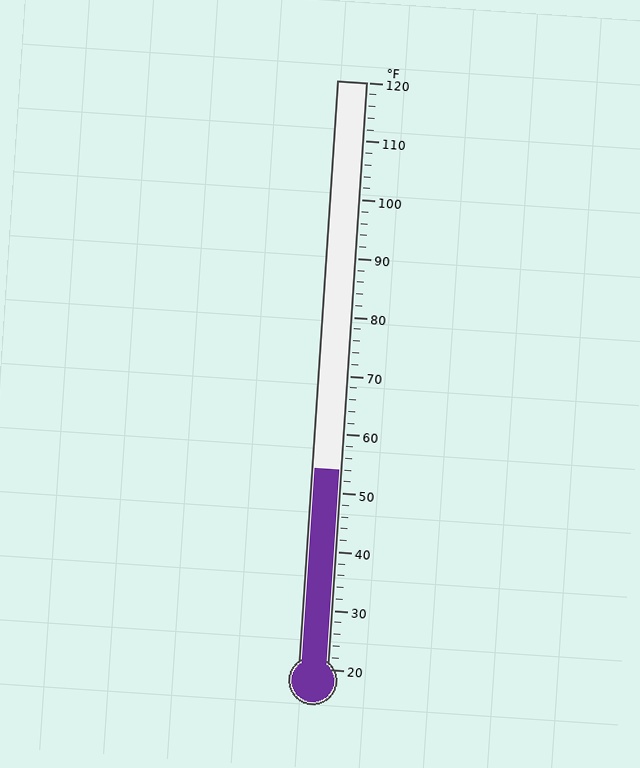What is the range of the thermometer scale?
The thermometer scale ranges from 20°F to 120°F.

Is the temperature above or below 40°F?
The temperature is above 40°F.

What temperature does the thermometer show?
The thermometer shows approximately 54°F.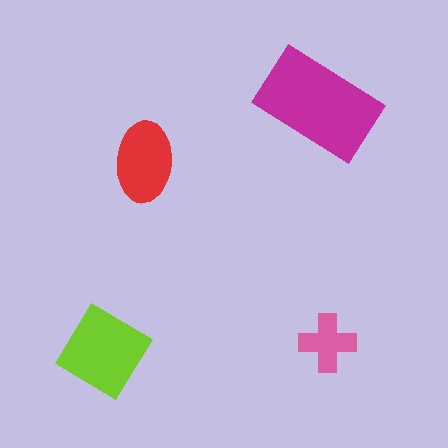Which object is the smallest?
The pink cross.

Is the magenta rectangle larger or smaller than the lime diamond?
Larger.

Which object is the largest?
The magenta rectangle.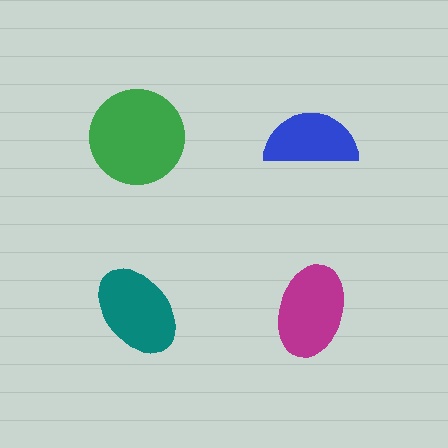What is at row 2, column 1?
A teal ellipse.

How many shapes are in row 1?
2 shapes.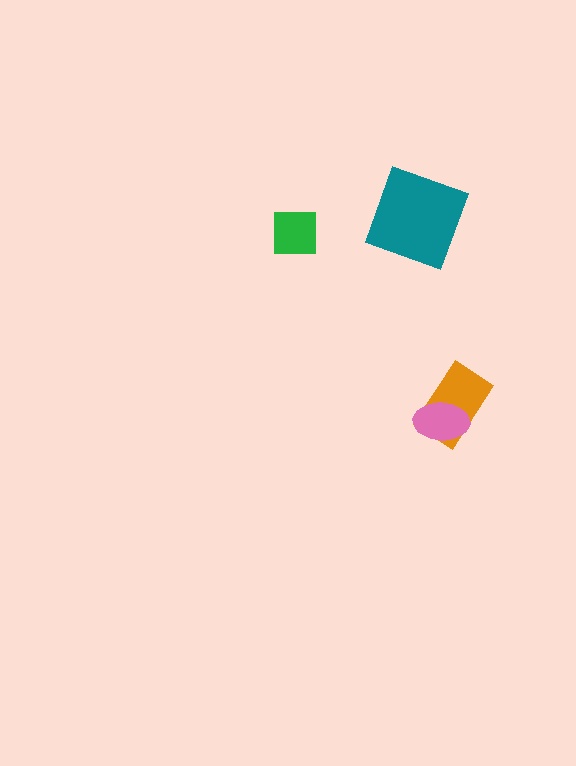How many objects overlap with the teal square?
0 objects overlap with the teal square.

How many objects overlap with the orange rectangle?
1 object overlaps with the orange rectangle.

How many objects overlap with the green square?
0 objects overlap with the green square.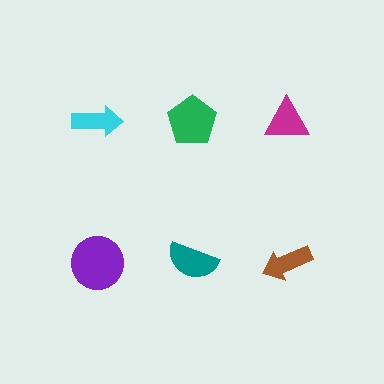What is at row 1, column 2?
A green pentagon.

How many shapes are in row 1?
3 shapes.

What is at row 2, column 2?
A teal semicircle.